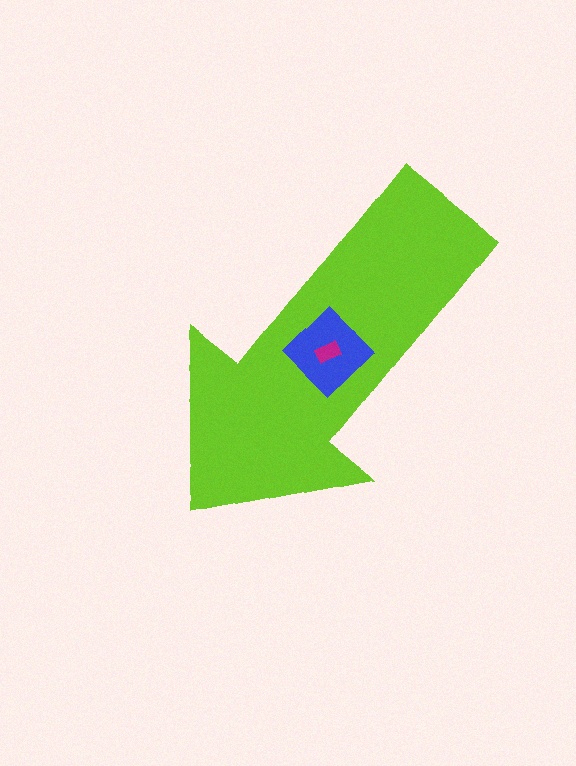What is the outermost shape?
The lime arrow.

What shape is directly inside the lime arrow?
The blue diamond.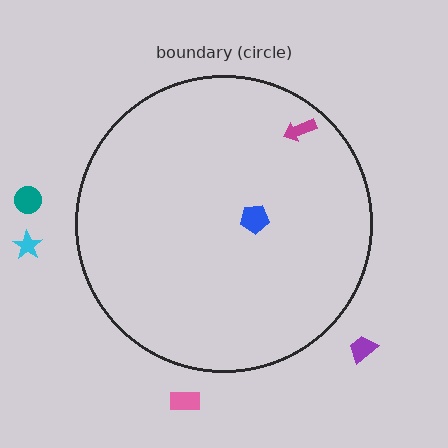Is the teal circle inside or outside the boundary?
Outside.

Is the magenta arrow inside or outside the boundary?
Inside.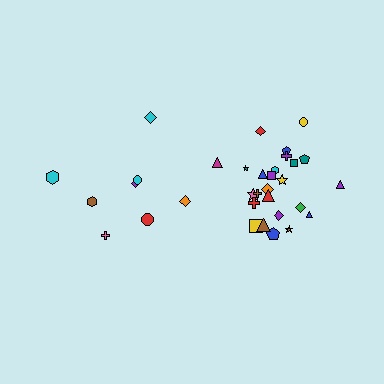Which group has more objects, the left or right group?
The right group.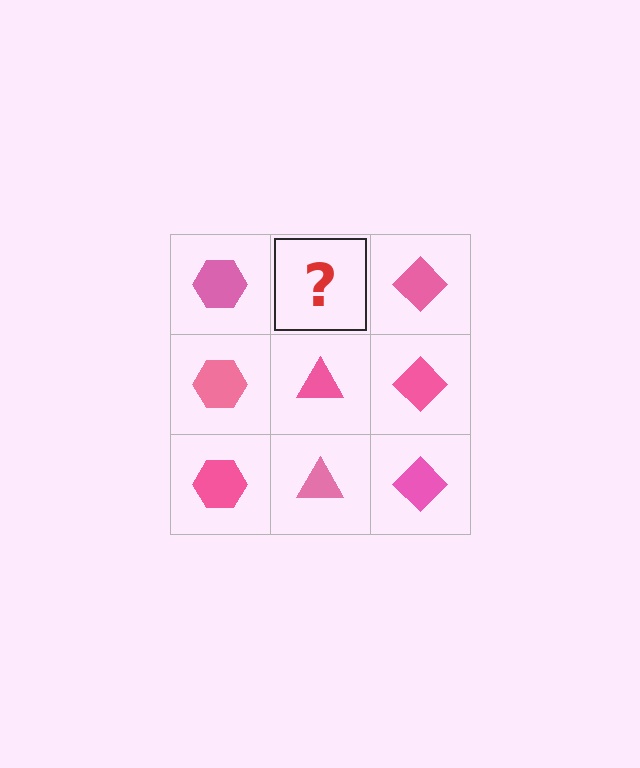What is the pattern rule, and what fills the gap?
The rule is that each column has a consistent shape. The gap should be filled with a pink triangle.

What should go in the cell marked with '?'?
The missing cell should contain a pink triangle.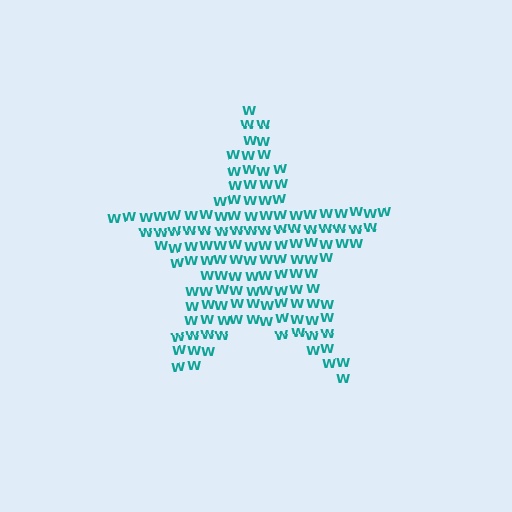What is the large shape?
The large shape is a star.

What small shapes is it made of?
It is made of small letter W's.